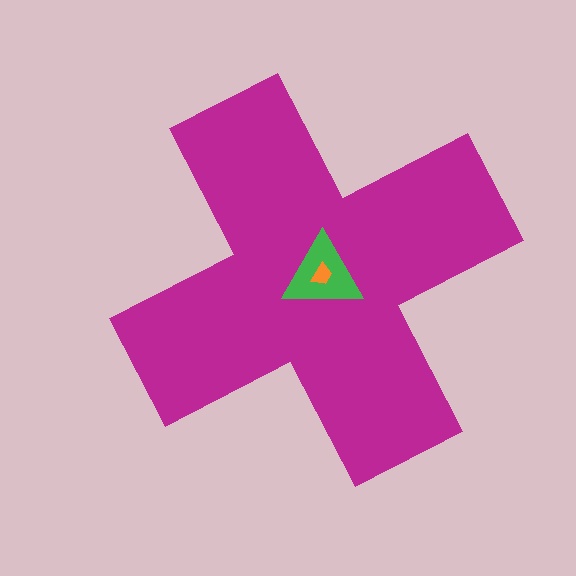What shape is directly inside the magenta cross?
The green triangle.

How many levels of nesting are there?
3.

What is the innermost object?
The orange trapezoid.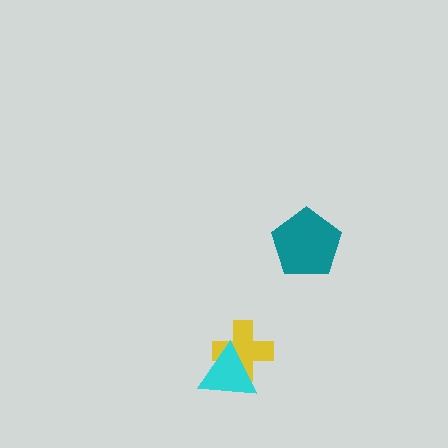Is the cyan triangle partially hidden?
No, no other shape covers it.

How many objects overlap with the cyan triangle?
1 object overlaps with the cyan triangle.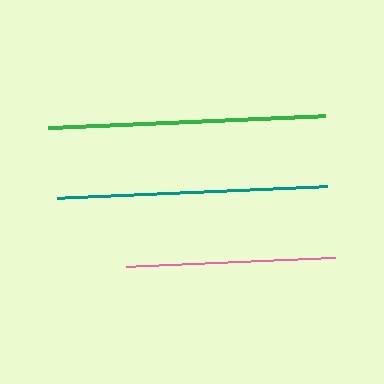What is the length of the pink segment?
The pink segment is approximately 208 pixels long.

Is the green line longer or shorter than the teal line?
The green line is longer than the teal line.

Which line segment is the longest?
The green line is the longest at approximately 278 pixels.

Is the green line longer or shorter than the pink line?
The green line is longer than the pink line.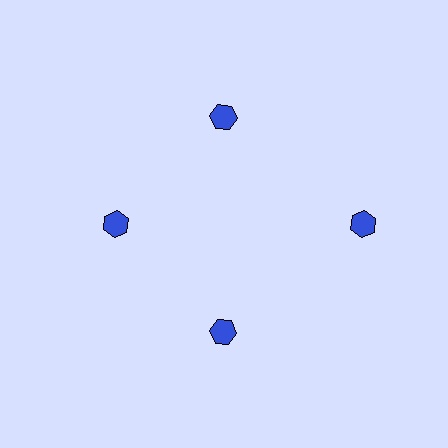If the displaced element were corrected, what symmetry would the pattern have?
It would have 4-fold rotational symmetry — the pattern would map onto itself every 90 degrees.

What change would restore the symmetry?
The symmetry would be restored by moving it inward, back onto the ring so that all 4 hexagons sit at equal angles and equal distance from the center.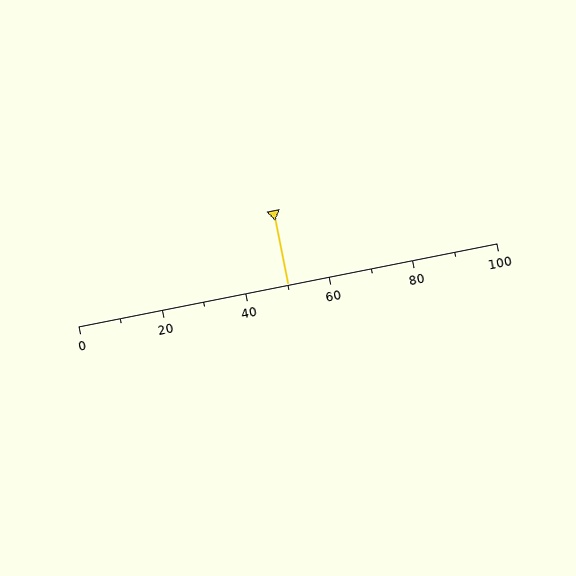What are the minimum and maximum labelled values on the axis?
The axis runs from 0 to 100.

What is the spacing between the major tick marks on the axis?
The major ticks are spaced 20 apart.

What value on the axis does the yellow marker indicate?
The marker indicates approximately 50.